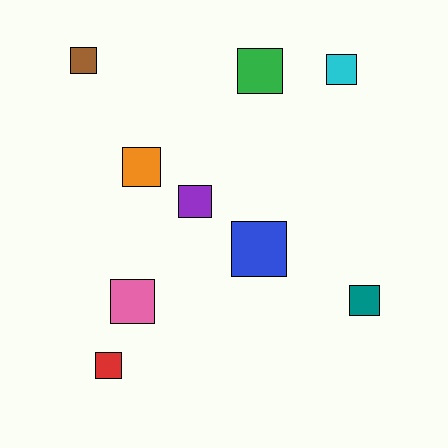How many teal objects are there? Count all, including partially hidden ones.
There is 1 teal object.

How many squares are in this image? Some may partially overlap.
There are 9 squares.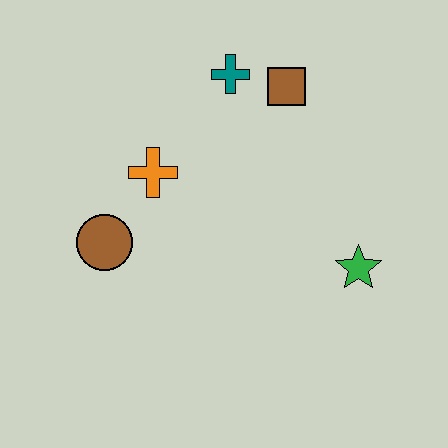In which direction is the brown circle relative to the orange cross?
The brown circle is below the orange cross.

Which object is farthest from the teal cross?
The green star is farthest from the teal cross.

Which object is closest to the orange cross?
The brown circle is closest to the orange cross.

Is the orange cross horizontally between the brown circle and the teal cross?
Yes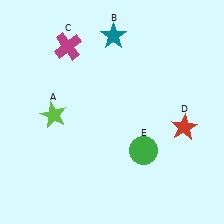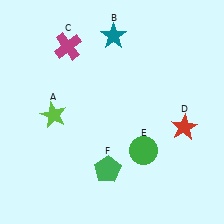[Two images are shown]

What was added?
A green pentagon (F) was added in Image 2.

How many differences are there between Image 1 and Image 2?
There is 1 difference between the two images.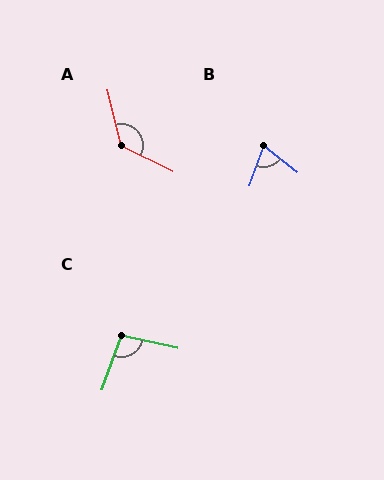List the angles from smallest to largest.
B (71°), C (98°), A (129°).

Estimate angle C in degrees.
Approximately 98 degrees.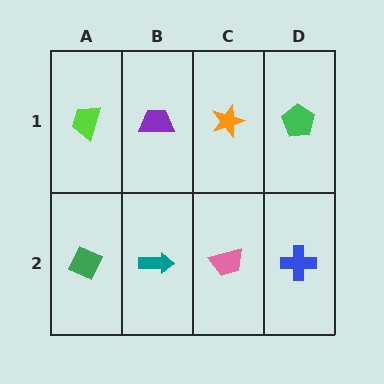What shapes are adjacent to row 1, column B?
A teal arrow (row 2, column B), a lime trapezoid (row 1, column A), an orange star (row 1, column C).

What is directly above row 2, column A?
A lime trapezoid.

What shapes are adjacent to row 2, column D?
A green pentagon (row 1, column D), a pink trapezoid (row 2, column C).